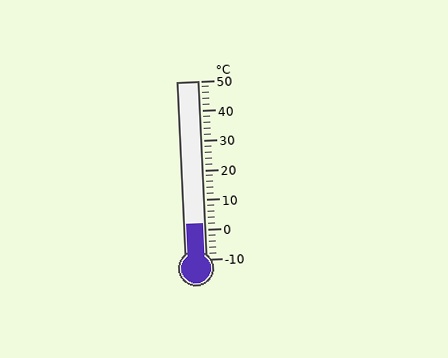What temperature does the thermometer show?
The thermometer shows approximately 2°C.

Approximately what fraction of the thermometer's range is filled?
The thermometer is filled to approximately 20% of its range.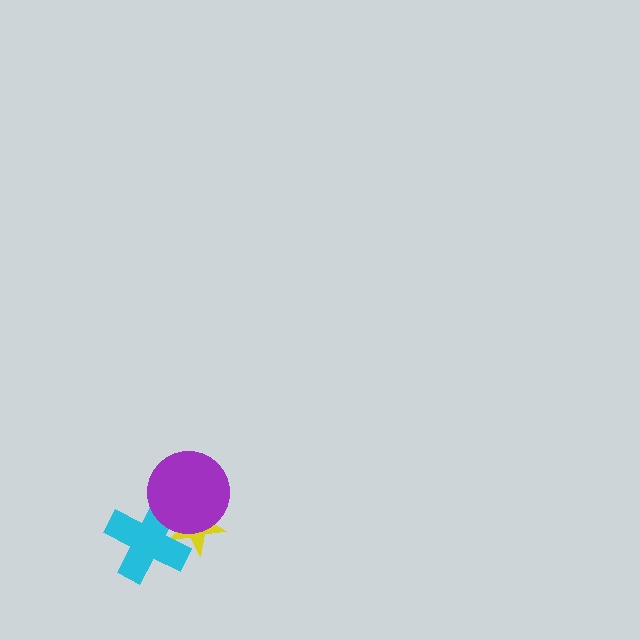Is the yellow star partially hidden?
Yes, it is partially covered by another shape.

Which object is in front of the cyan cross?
The purple circle is in front of the cyan cross.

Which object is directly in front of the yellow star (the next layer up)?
The cyan cross is directly in front of the yellow star.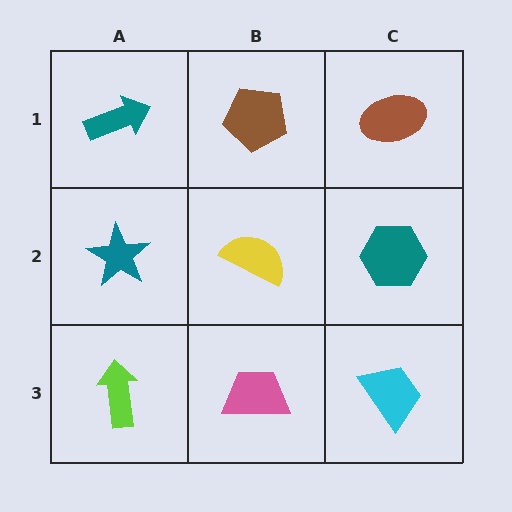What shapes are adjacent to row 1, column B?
A yellow semicircle (row 2, column B), a teal arrow (row 1, column A), a brown ellipse (row 1, column C).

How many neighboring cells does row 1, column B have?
3.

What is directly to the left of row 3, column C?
A pink trapezoid.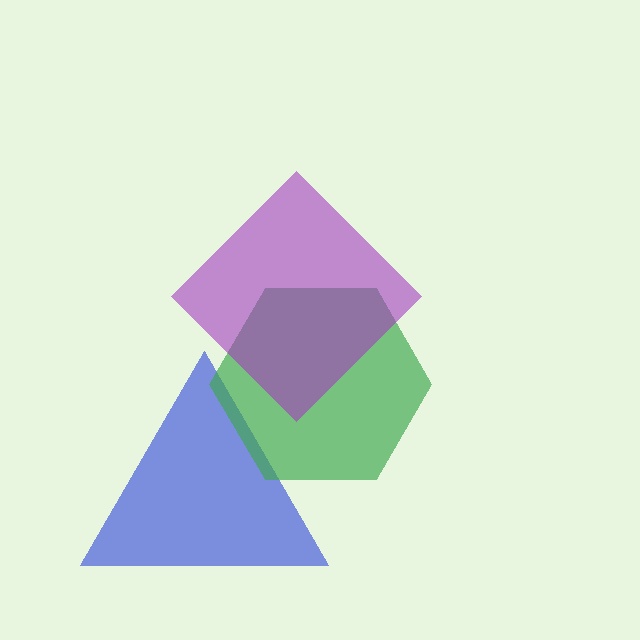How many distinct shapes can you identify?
There are 3 distinct shapes: a blue triangle, a green hexagon, a purple diamond.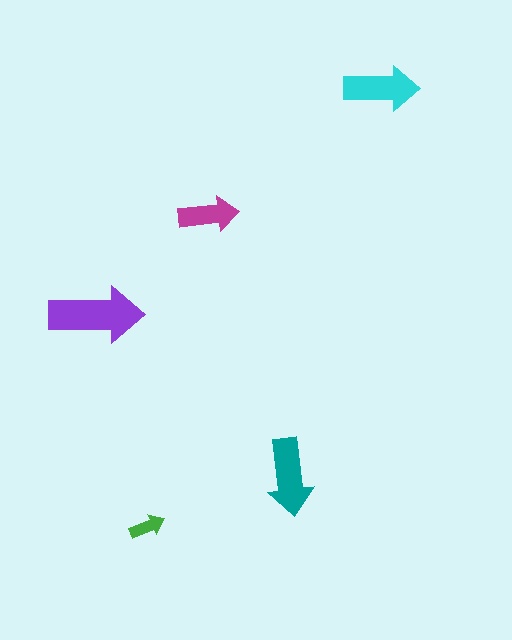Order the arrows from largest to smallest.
the purple one, the teal one, the cyan one, the magenta one, the green one.